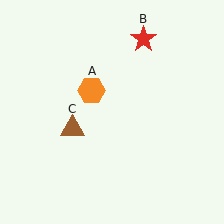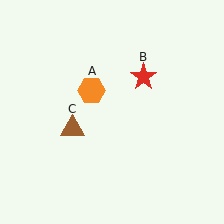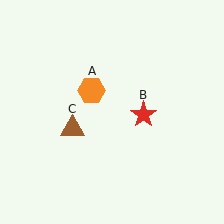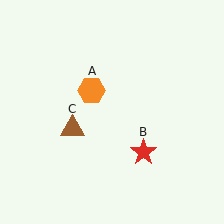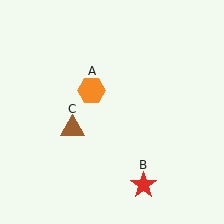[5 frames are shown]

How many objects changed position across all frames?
1 object changed position: red star (object B).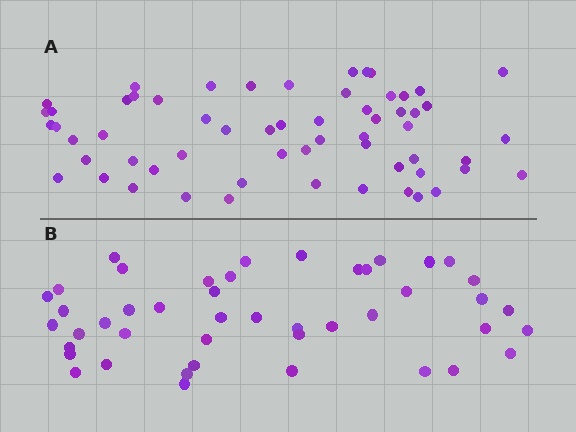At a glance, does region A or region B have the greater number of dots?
Region A (the top region) has more dots.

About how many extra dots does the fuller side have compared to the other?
Region A has approximately 15 more dots than region B.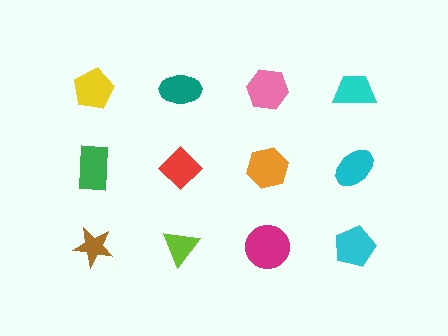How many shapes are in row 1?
4 shapes.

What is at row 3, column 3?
A magenta circle.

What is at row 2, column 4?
A cyan ellipse.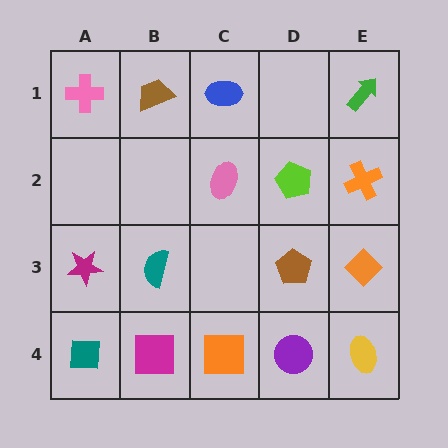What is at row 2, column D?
A lime pentagon.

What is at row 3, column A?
A magenta star.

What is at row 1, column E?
A green arrow.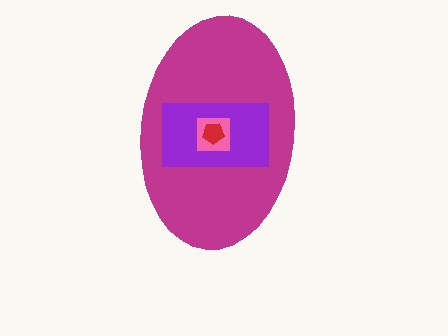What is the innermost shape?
The red pentagon.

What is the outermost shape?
The magenta ellipse.